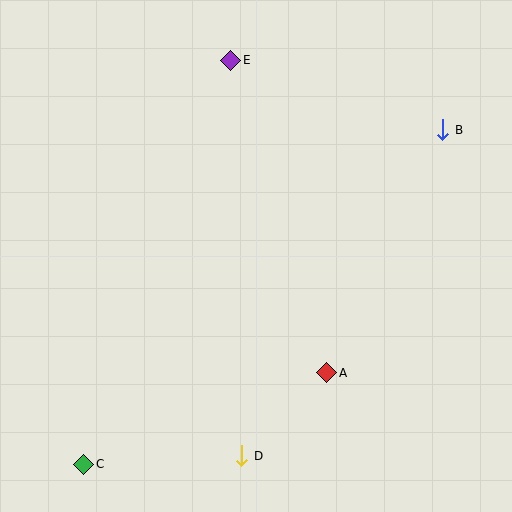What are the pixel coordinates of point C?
Point C is at (84, 464).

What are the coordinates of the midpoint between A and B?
The midpoint between A and B is at (385, 251).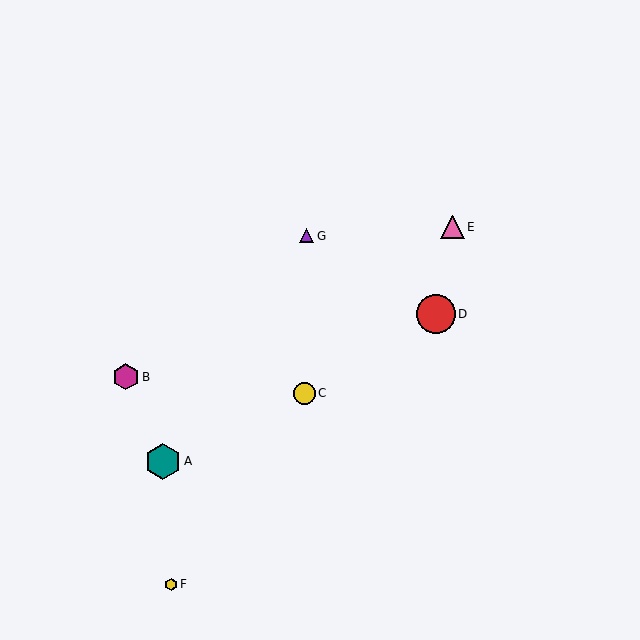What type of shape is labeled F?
Shape F is a yellow hexagon.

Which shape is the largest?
The red circle (labeled D) is the largest.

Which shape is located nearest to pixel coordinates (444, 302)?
The red circle (labeled D) at (436, 314) is nearest to that location.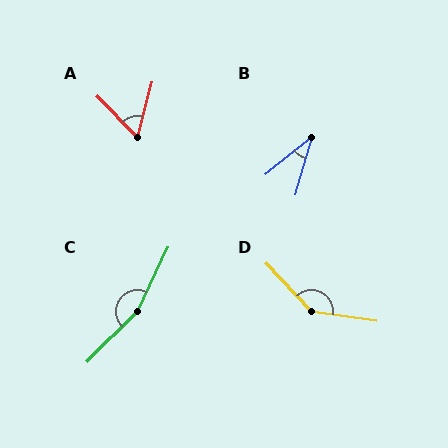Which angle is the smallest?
B, at approximately 35 degrees.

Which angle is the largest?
C, at approximately 161 degrees.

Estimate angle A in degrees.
Approximately 58 degrees.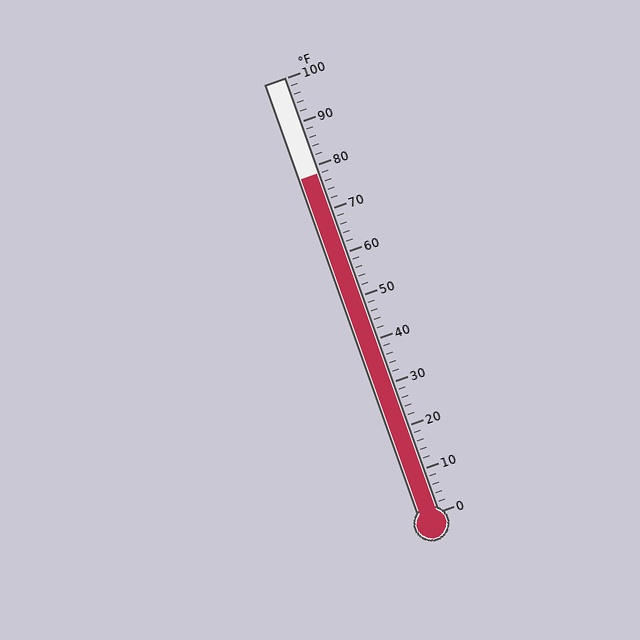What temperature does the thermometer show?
The thermometer shows approximately 78°F.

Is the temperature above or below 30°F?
The temperature is above 30°F.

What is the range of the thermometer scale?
The thermometer scale ranges from 0°F to 100°F.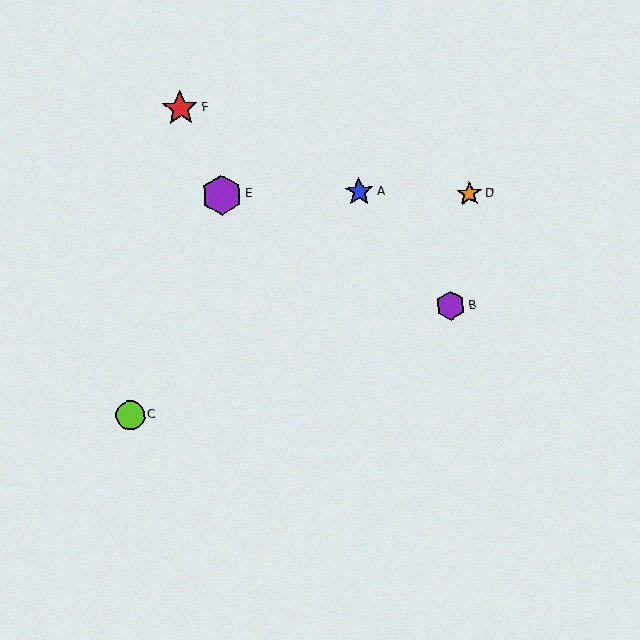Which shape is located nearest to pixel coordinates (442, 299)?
The purple hexagon (labeled B) at (451, 306) is nearest to that location.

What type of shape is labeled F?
Shape F is a red star.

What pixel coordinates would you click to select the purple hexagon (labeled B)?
Click at (451, 306) to select the purple hexagon B.